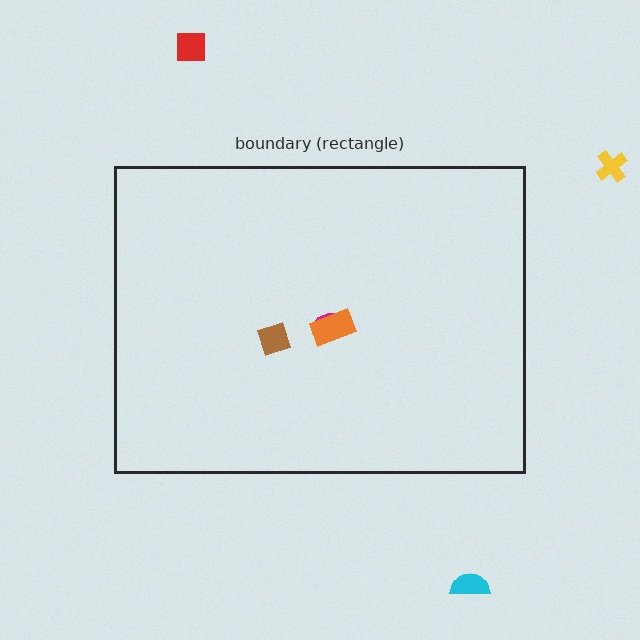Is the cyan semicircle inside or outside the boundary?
Outside.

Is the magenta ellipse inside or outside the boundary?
Inside.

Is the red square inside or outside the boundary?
Outside.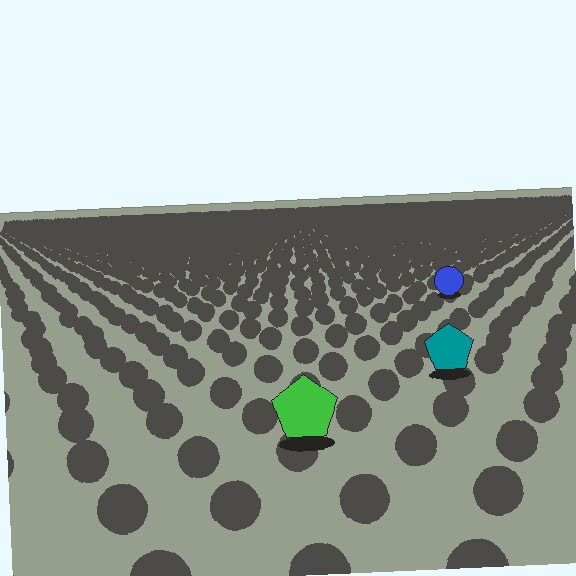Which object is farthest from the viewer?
The blue circle is farthest from the viewer. It appears smaller and the ground texture around it is denser.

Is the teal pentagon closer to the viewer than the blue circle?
Yes. The teal pentagon is closer — you can tell from the texture gradient: the ground texture is coarser near it.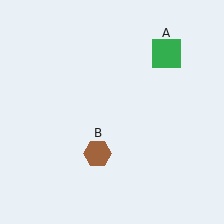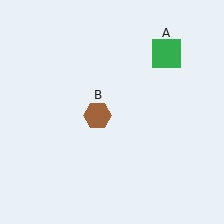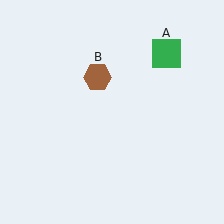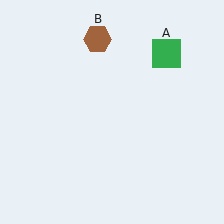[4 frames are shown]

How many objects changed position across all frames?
1 object changed position: brown hexagon (object B).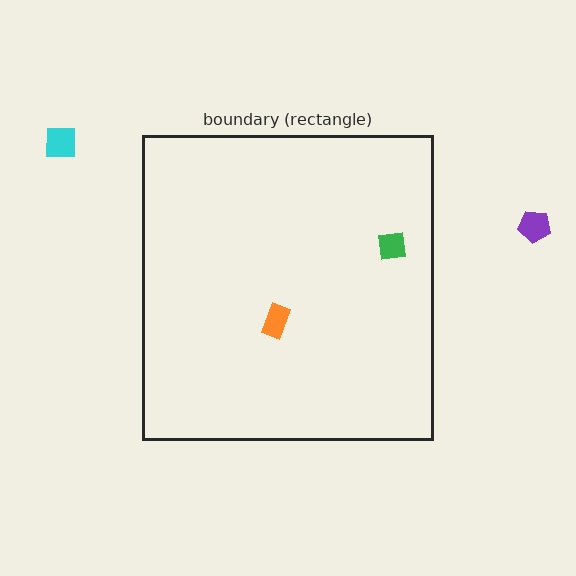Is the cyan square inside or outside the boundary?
Outside.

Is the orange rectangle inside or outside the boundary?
Inside.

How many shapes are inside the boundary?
2 inside, 2 outside.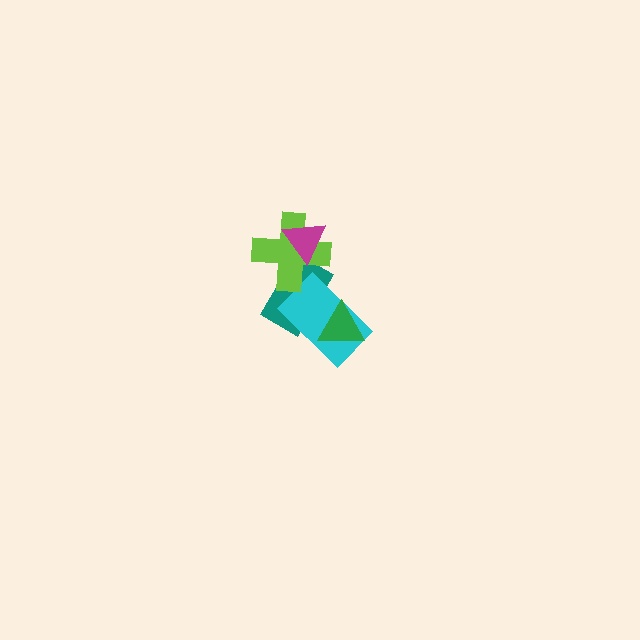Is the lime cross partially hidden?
Yes, it is partially covered by another shape.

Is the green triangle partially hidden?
No, no other shape covers it.